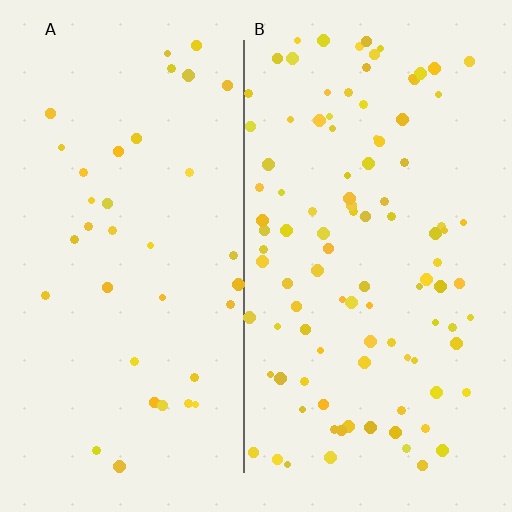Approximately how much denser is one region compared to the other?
Approximately 2.8× — region B over region A.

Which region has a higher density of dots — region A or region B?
B (the right).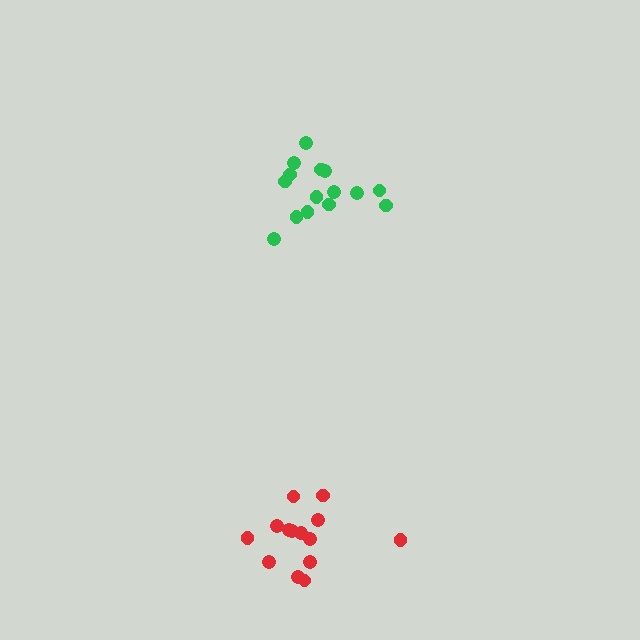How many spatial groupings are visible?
There are 2 spatial groupings.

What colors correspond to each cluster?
The clusters are colored: red, green.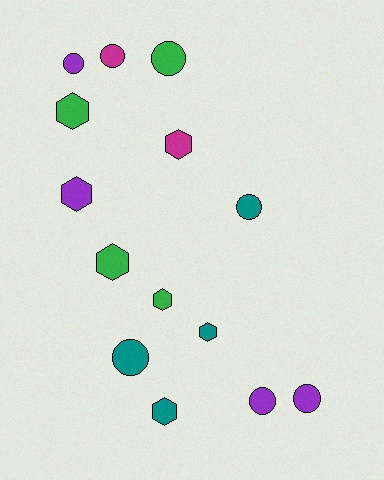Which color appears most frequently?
Teal, with 4 objects.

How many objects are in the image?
There are 14 objects.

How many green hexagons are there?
There are 3 green hexagons.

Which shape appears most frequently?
Circle, with 7 objects.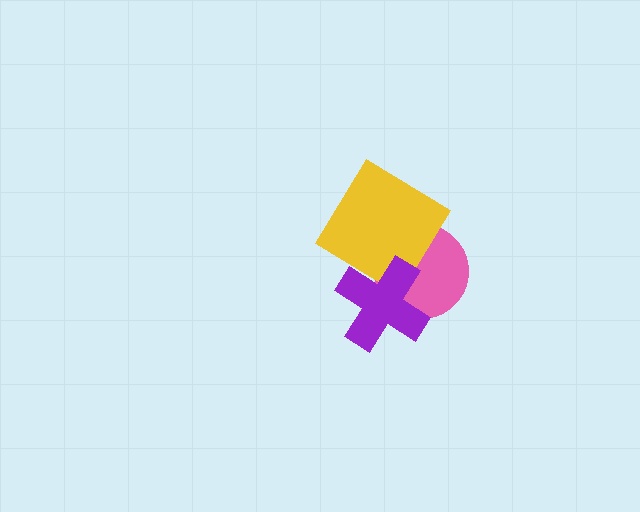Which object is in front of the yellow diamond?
The purple cross is in front of the yellow diamond.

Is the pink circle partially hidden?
Yes, it is partially covered by another shape.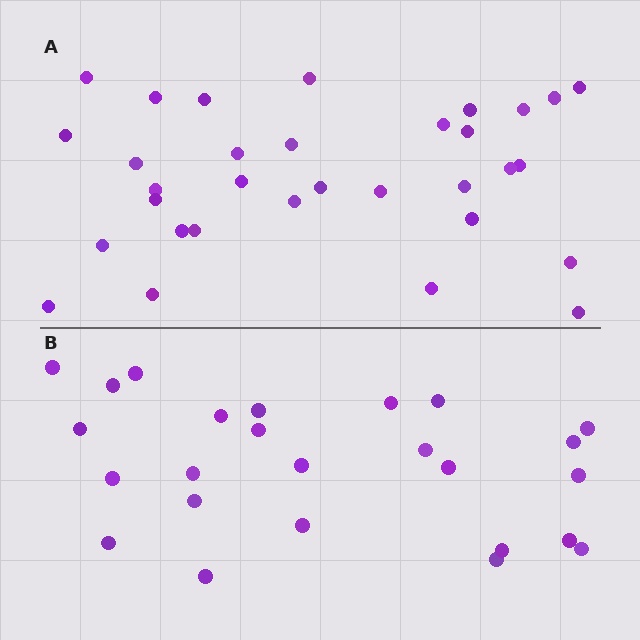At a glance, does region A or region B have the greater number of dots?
Region A (the top region) has more dots.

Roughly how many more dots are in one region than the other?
Region A has roughly 8 or so more dots than region B.